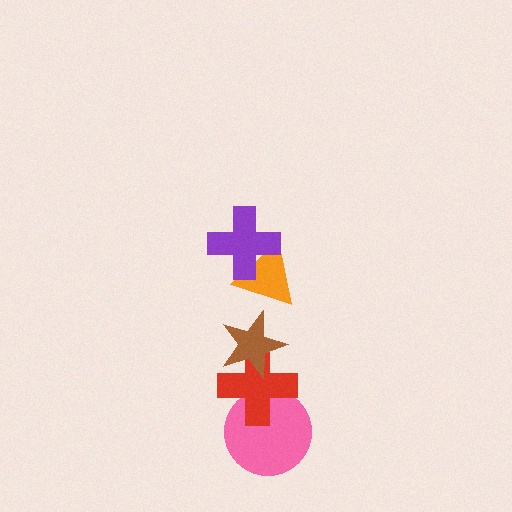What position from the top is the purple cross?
The purple cross is 1st from the top.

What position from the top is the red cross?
The red cross is 4th from the top.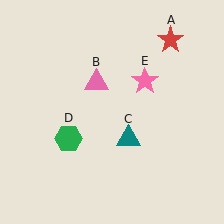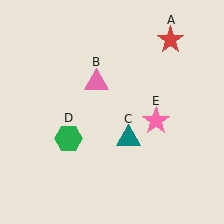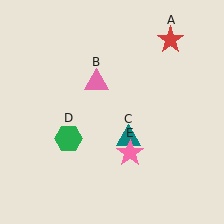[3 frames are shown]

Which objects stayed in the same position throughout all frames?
Red star (object A) and pink triangle (object B) and teal triangle (object C) and green hexagon (object D) remained stationary.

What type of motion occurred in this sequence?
The pink star (object E) rotated clockwise around the center of the scene.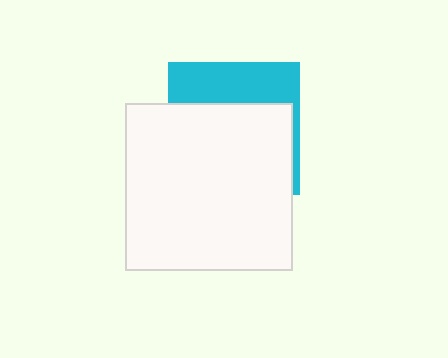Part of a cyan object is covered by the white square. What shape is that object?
It is a square.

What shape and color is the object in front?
The object in front is a white square.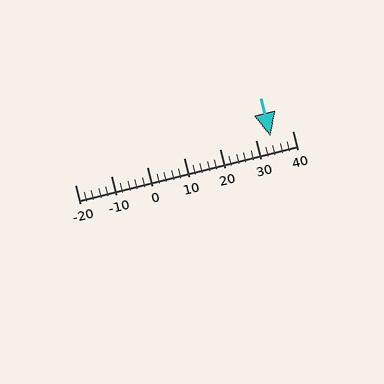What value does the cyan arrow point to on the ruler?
The cyan arrow points to approximately 34.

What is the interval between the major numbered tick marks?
The major tick marks are spaced 10 units apart.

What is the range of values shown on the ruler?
The ruler shows values from -20 to 40.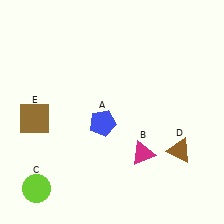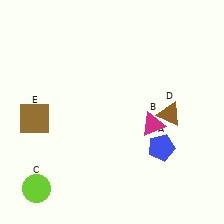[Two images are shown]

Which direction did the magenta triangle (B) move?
The magenta triangle (B) moved up.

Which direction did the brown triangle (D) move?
The brown triangle (D) moved up.